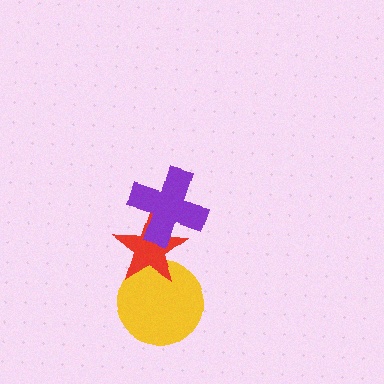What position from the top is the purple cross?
The purple cross is 1st from the top.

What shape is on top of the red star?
The purple cross is on top of the red star.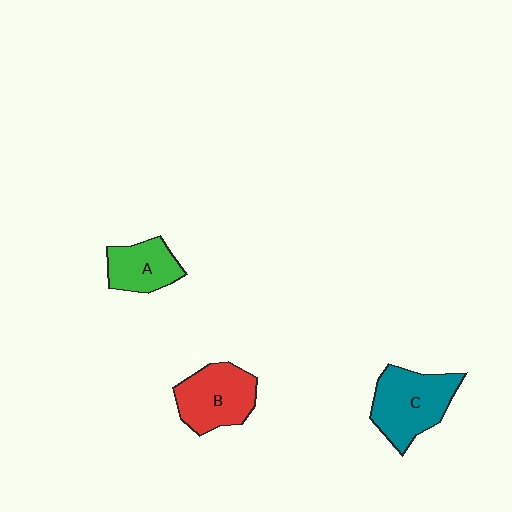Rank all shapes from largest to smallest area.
From largest to smallest: C (teal), B (red), A (green).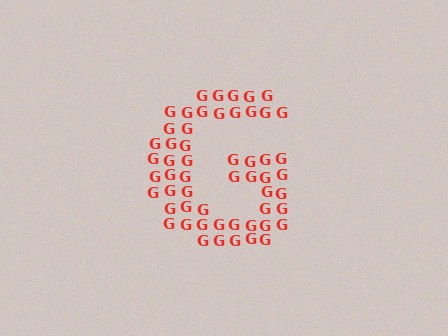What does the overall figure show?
The overall figure shows the letter G.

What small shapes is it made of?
It is made of small letter G's.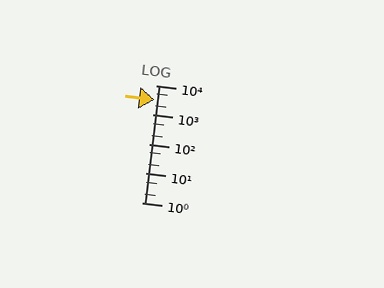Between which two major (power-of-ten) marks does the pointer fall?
The pointer is between 1000 and 10000.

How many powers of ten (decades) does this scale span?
The scale spans 4 decades, from 1 to 10000.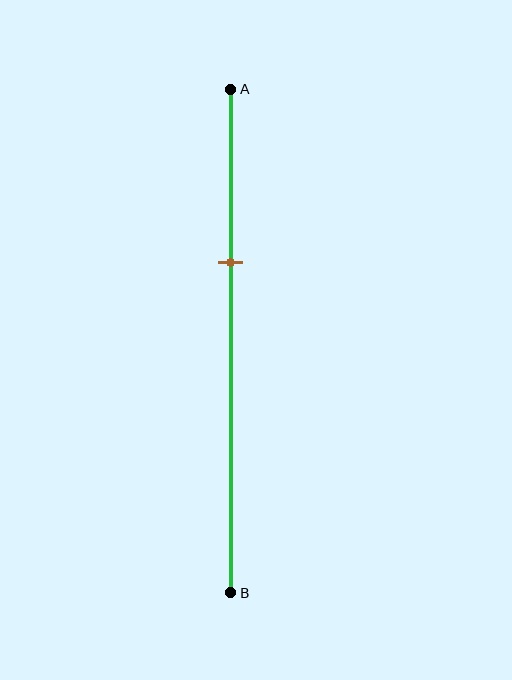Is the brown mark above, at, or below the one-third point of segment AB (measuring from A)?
The brown mark is approximately at the one-third point of segment AB.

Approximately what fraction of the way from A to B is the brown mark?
The brown mark is approximately 35% of the way from A to B.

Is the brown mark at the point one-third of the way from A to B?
Yes, the mark is approximately at the one-third point.